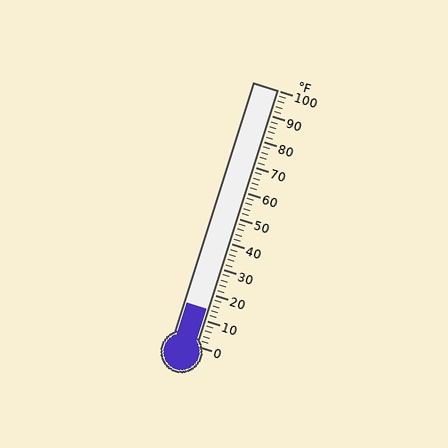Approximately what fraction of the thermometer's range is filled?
The thermometer is filled to approximately 15% of its range.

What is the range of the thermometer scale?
The thermometer scale ranges from 0°F to 100°F.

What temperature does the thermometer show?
The thermometer shows approximately 14°F.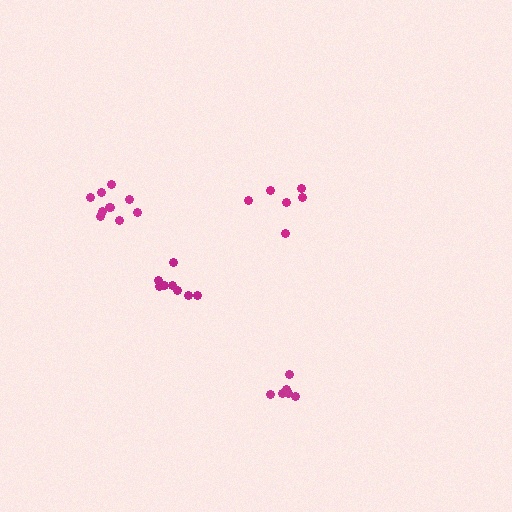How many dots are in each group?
Group 1: 8 dots, Group 2: 6 dots, Group 3: 6 dots, Group 4: 10 dots (30 total).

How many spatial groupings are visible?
There are 4 spatial groupings.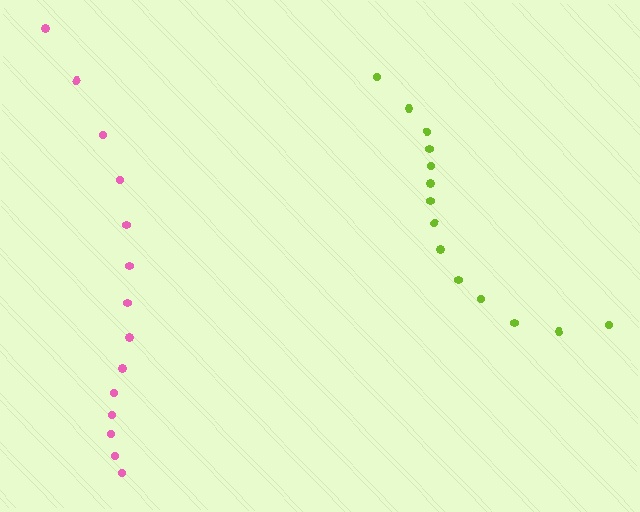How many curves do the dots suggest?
There are 2 distinct paths.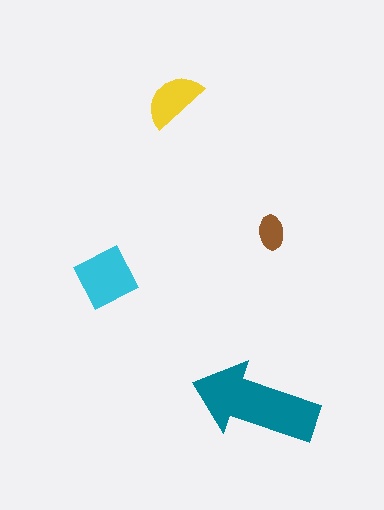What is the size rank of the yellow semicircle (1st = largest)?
3rd.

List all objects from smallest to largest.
The brown ellipse, the yellow semicircle, the cyan diamond, the teal arrow.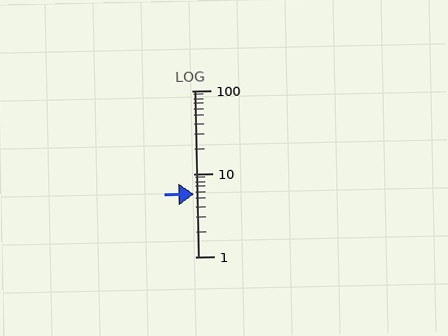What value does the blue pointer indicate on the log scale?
The pointer indicates approximately 5.6.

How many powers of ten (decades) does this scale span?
The scale spans 2 decades, from 1 to 100.